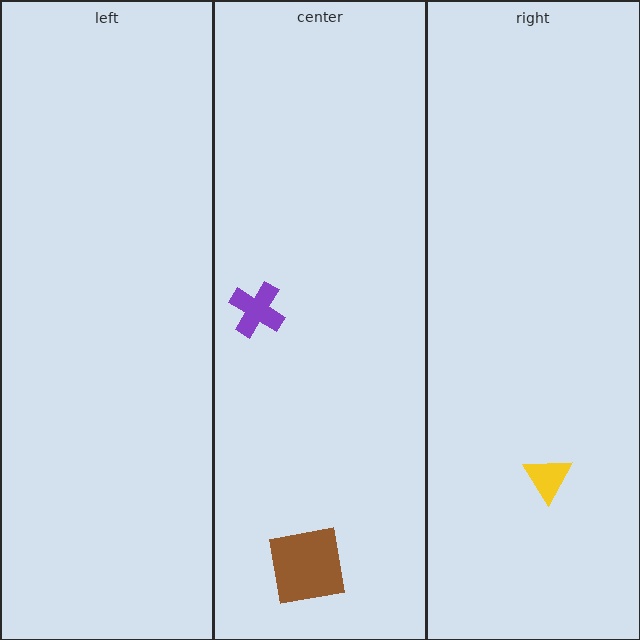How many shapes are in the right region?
1.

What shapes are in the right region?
The yellow triangle.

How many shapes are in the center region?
2.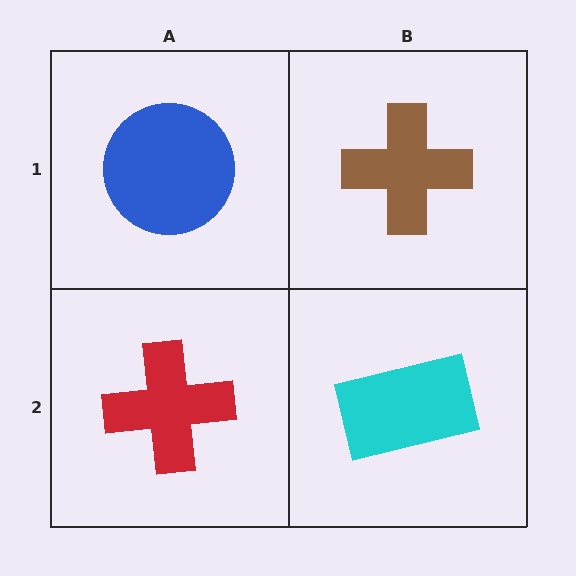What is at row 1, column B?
A brown cross.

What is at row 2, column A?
A red cross.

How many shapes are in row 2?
2 shapes.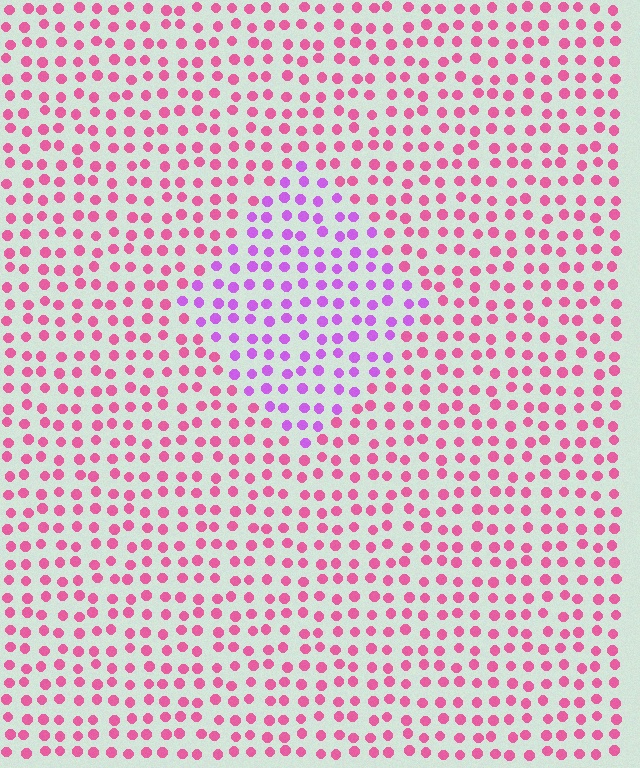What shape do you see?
I see a diamond.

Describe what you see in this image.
The image is filled with small pink elements in a uniform arrangement. A diamond-shaped region is visible where the elements are tinted to a slightly different hue, forming a subtle color boundary.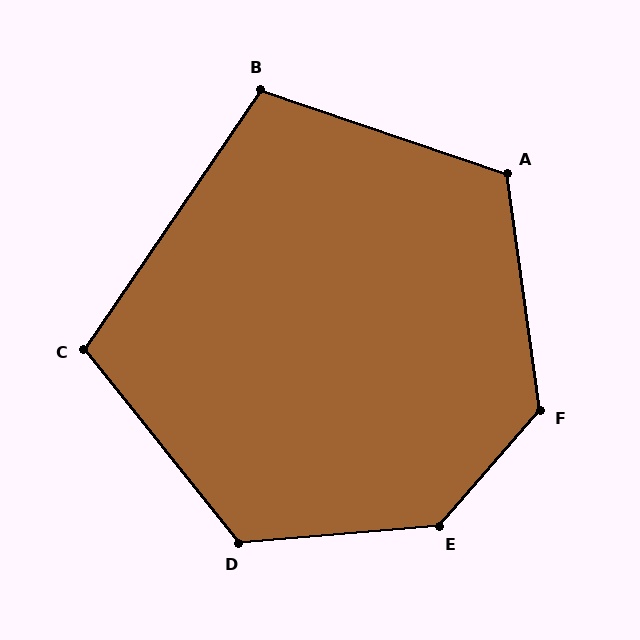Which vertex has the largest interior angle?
E, at approximately 136 degrees.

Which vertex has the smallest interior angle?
B, at approximately 105 degrees.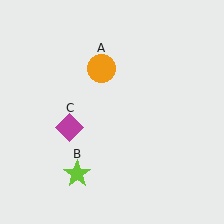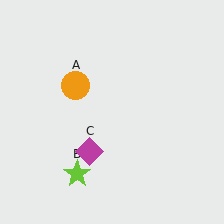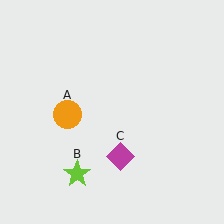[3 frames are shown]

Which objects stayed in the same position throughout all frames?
Lime star (object B) remained stationary.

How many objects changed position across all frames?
2 objects changed position: orange circle (object A), magenta diamond (object C).